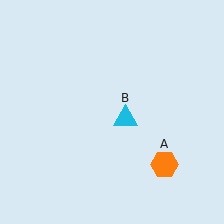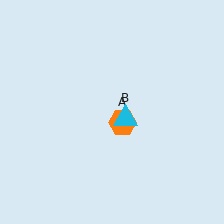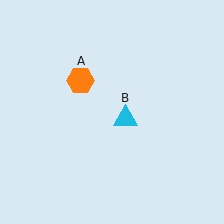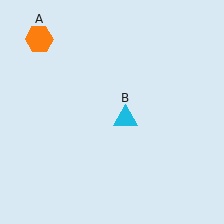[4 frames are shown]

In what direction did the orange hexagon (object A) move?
The orange hexagon (object A) moved up and to the left.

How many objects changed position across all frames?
1 object changed position: orange hexagon (object A).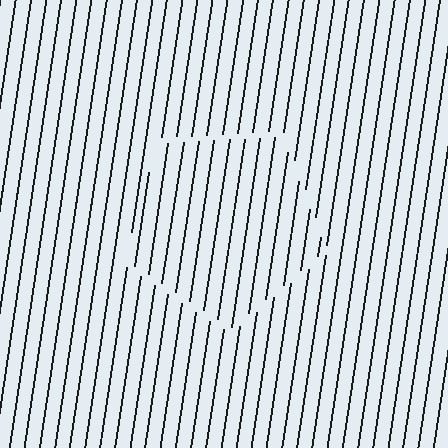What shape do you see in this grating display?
An illusory pentagon. The interior of the shape contains the same grating, shifted by half a period — the contour is defined by the phase discontinuity where line-ends from the inner and outer gratings abut.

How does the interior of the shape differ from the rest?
The interior of the shape contains the same grating, shifted by half a period — the contour is defined by the phase discontinuity where line-ends from the inner and outer gratings abut.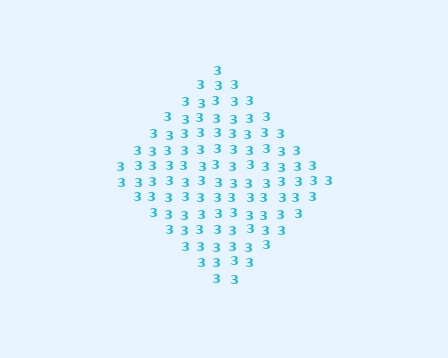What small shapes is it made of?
It is made of small digit 3's.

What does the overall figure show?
The overall figure shows a diamond.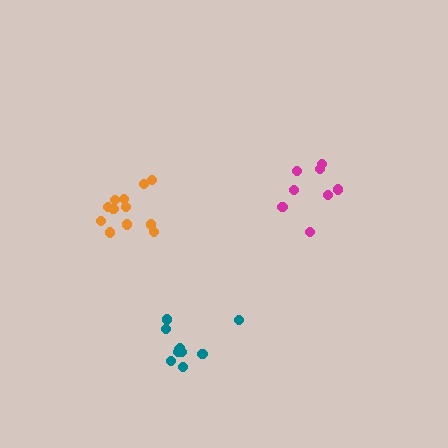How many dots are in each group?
Group 1: 8 dots, Group 2: 10 dots, Group 3: 12 dots (30 total).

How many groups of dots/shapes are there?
There are 3 groups.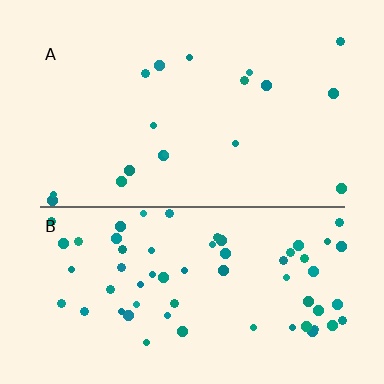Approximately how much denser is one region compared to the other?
Approximately 3.3× — region B over region A.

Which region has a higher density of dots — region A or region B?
B (the bottom).